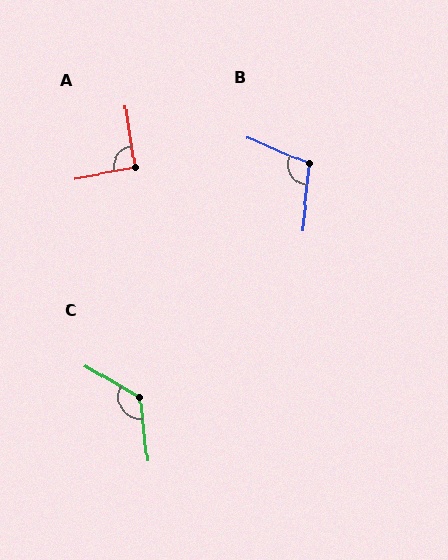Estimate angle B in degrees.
Approximately 108 degrees.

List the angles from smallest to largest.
A (92°), B (108°), C (127°).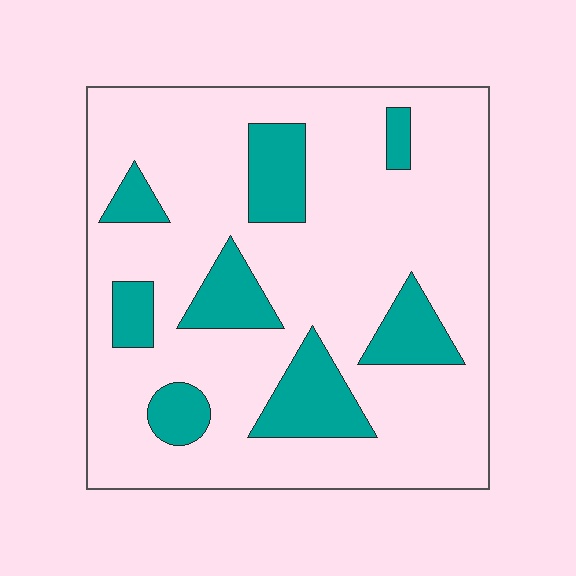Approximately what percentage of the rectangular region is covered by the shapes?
Approximately 20%.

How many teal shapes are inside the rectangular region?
8.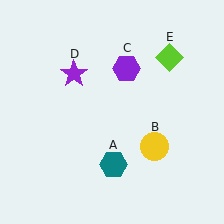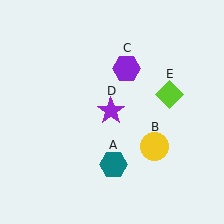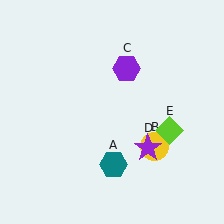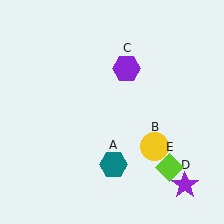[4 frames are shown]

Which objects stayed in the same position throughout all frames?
Teal hexagon (object A) and yellow circle (object B) and purple hexagon (object C) remained stationary.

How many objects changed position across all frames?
2 objects changed position: purple star (object D), lime diamond (object E).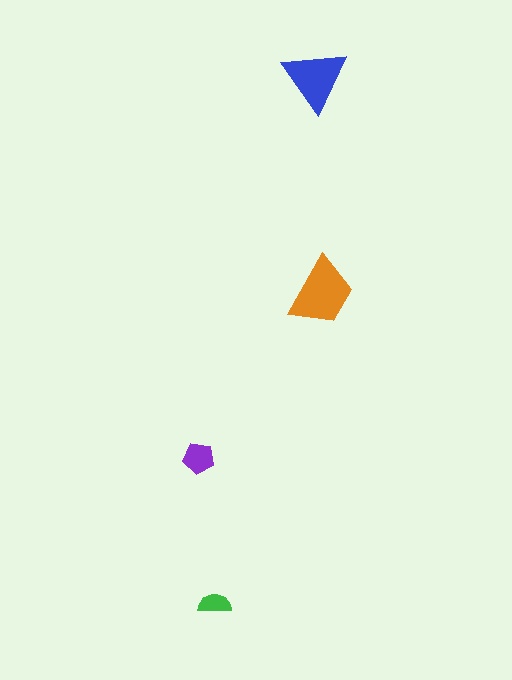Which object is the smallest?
The green semicircle.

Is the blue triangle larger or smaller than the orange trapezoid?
Smaller.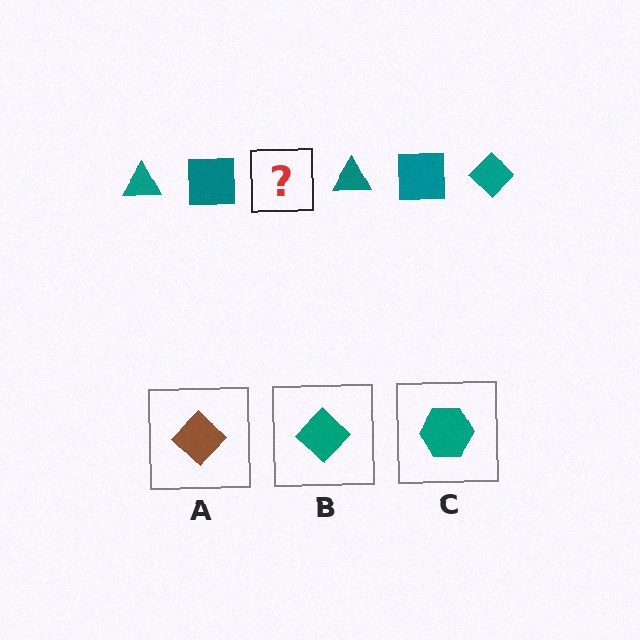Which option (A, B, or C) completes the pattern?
B.